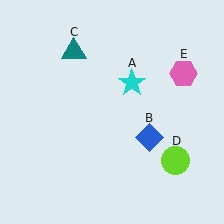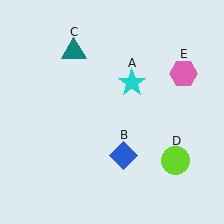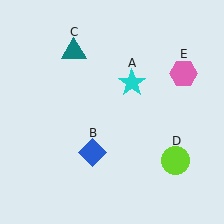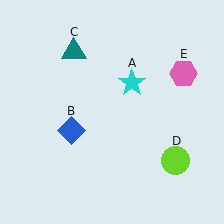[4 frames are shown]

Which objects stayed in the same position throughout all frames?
Cyan star (object A) and teal triangle (object C) and lime circle (object D) and pink hexagon (object E) remained stationary.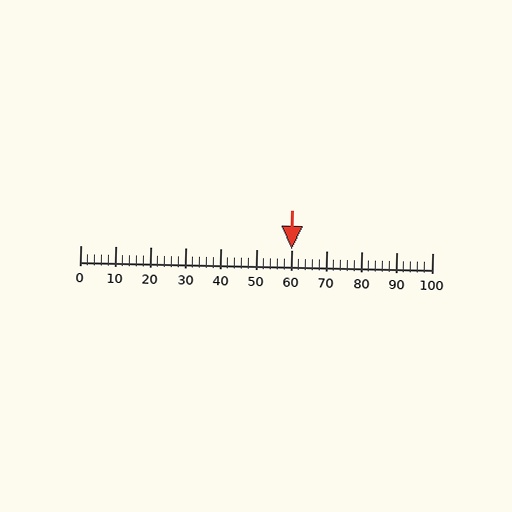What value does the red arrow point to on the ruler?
The red arrow points to approximately 60.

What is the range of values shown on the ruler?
The ruler shows values from 0 to 100.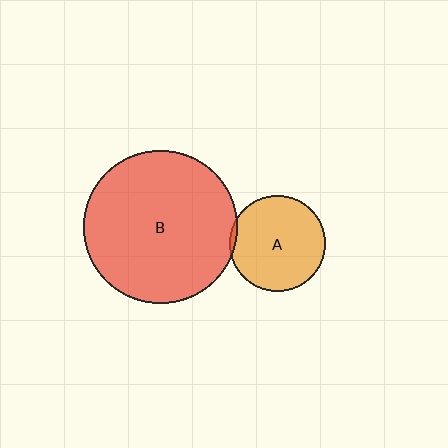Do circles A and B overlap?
Yes.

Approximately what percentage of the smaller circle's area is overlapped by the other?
Approximately 5%.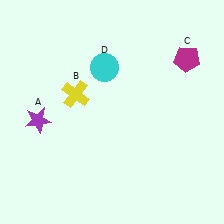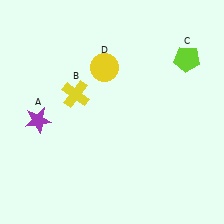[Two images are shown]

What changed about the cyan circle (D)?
In Image 1, D is cyan. In Image 2, it changed to yellow.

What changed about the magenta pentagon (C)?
In Image 1, C is magenta. In Image 2, it changed to lime.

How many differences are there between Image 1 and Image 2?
There are 2 differences between the two images.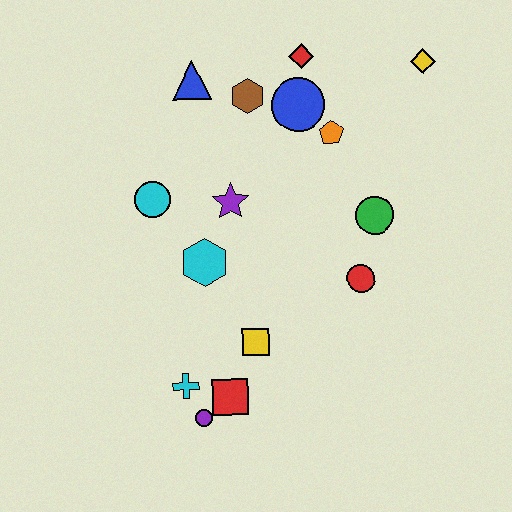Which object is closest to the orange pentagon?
The blue circle is closest to the orange pentagon.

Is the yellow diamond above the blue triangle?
Yes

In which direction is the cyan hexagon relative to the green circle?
The cyan hexagon is to the left of the green circle.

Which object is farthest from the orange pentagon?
The purple circle is farthest from the orange pentagon.